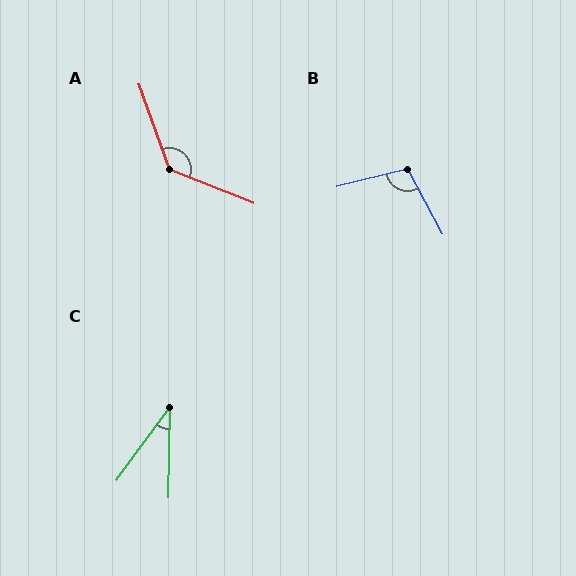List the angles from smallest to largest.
C (35°), B (104°), A (131°).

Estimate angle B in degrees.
Approximately 104 degrees.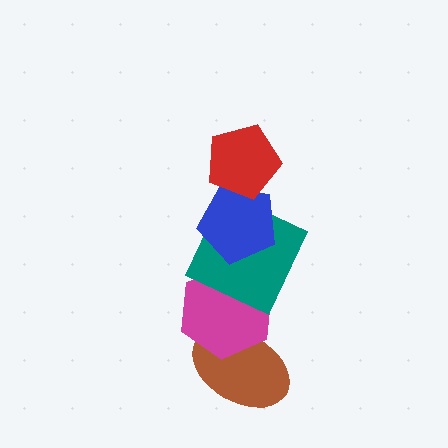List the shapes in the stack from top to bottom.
From top to bottom: the red pentagon, the blue pentagon, the teal square, the magenta hexagon, the brown ellipse.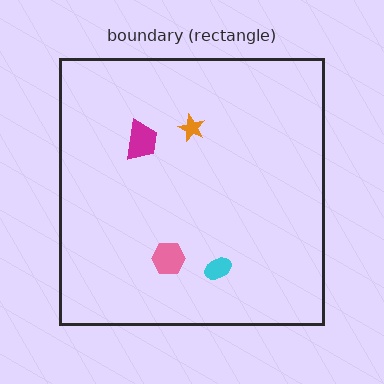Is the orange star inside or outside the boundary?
Inside.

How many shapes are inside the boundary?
4 inside, 0 outside.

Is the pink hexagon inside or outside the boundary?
Inside.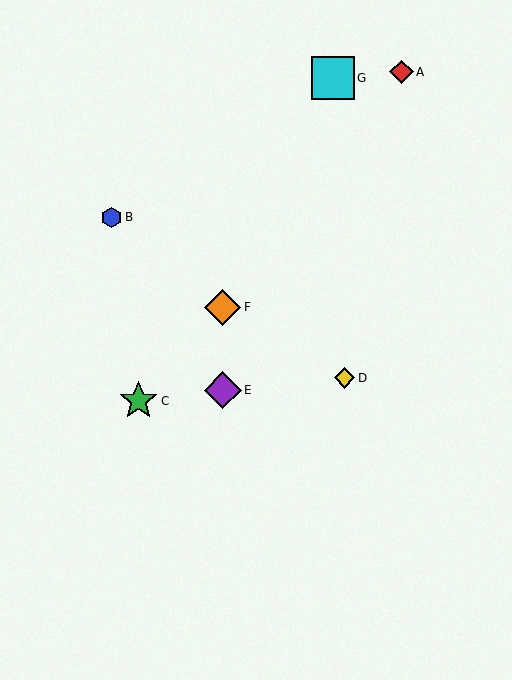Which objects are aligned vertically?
Objects E, F are aligned vertically.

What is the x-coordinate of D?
Object D is at x≈345.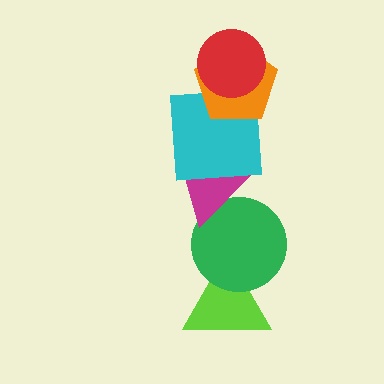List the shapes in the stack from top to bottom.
From top to bottom: the red circle, the orange pentagon, the cyan square, the magenta triangle, the green circle, the lime triangle.